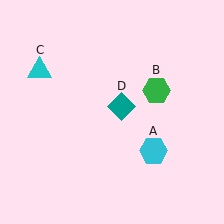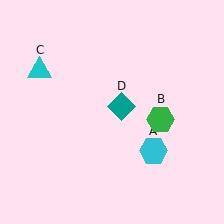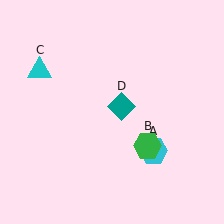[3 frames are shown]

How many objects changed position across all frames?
1 object changed position: green hexagon (object B).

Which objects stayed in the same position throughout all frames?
Cyan hexagon (object A) and cyan triangle (object C) and teal diamond (object D) remained stationary.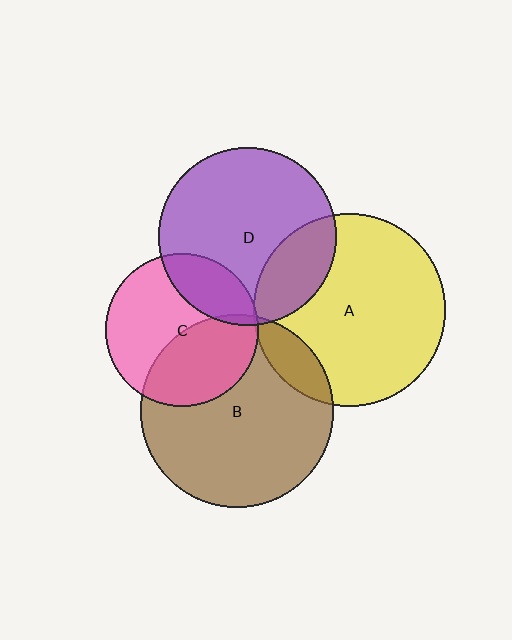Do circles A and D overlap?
Yes.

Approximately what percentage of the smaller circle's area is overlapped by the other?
Approximately 25%.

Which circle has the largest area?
Circle A (yellow).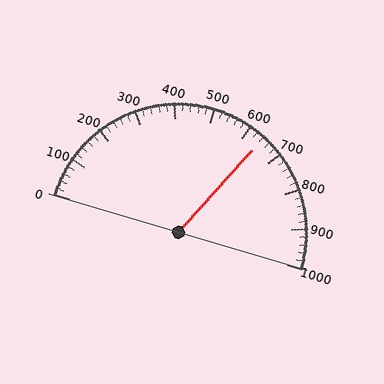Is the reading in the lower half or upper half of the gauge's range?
The reading is in the upper half of the range (0 to 1000).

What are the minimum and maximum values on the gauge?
The gauge ranges from 0 to 1000.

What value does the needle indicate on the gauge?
The needle indicates approximately 640.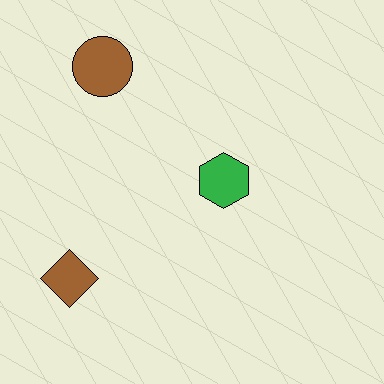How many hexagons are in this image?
There is 1 hexagon.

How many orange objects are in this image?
There are no orange objects.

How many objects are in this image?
There are 3 objects.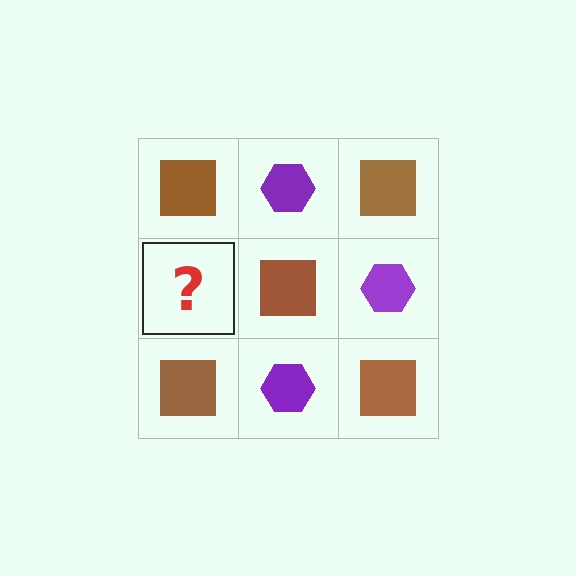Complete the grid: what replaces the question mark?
The question mark should be replaced with a purple hexagon.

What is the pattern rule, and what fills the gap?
The rule is that it alternates brown square and purple hexagon in a checkerboard pattern. The gap should be filled with a purple hexagon.